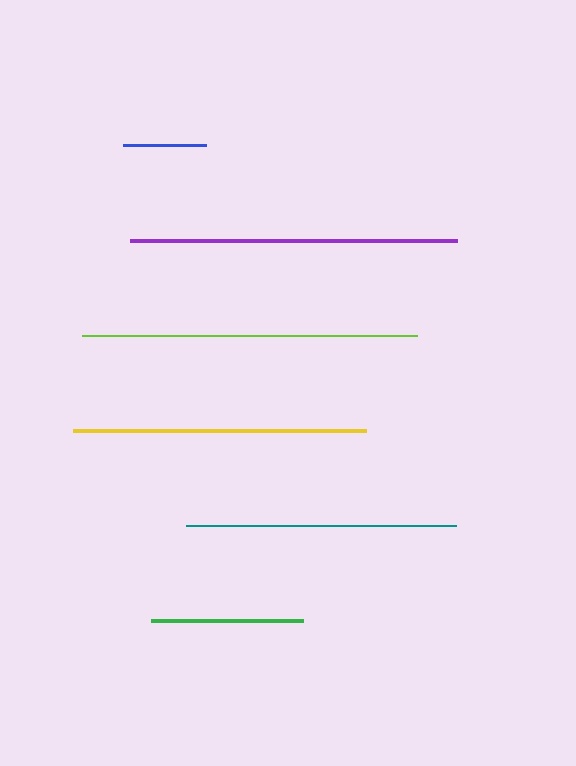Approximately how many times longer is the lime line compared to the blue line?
The lime line is approximately 4.0 times the length of the blue line.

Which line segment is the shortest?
The blue line is the shortest at approximately 83 pixels.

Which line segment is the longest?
The lime line is the longest at approximately 335 pixels.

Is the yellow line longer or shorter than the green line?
The yellow line is longer than the green line.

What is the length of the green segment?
The green segment is approximately 152 pixels long.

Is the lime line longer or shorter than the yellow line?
The lime line is longer than the yellow line.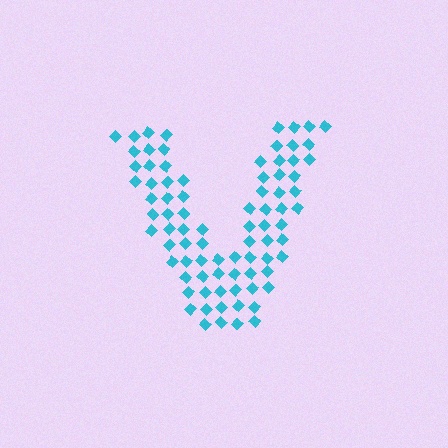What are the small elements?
The small elements are diamonds.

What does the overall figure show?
The overall figure shows the letter V.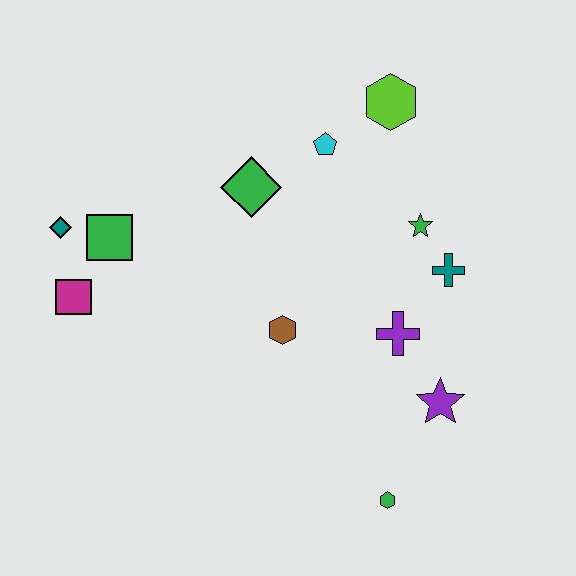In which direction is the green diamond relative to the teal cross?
The green diamond is to the left of the teal cross.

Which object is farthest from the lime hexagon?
The green hexagon is farthest from the lime hexagon.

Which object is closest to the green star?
The teal cross is closest to the green star.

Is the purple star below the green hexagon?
No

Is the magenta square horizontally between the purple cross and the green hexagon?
No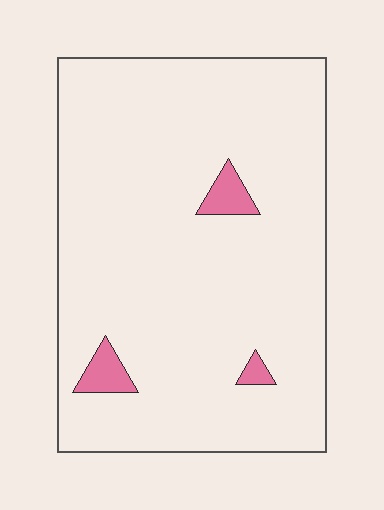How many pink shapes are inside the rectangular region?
3.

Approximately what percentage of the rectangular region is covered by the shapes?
Approximately 5%.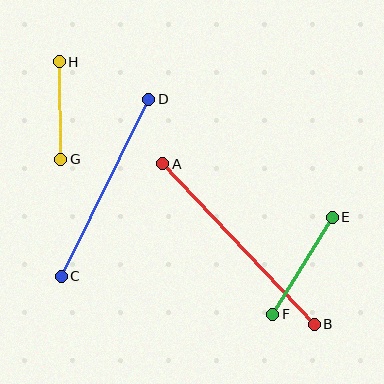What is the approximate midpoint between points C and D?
The midpoint is at approximately (105, 188) pixels.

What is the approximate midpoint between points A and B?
The midpoint is at approximately (238, 244) pixels.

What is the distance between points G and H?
The distance is approximately 98 pixels.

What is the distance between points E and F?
The distance is approximately 114 pixels.